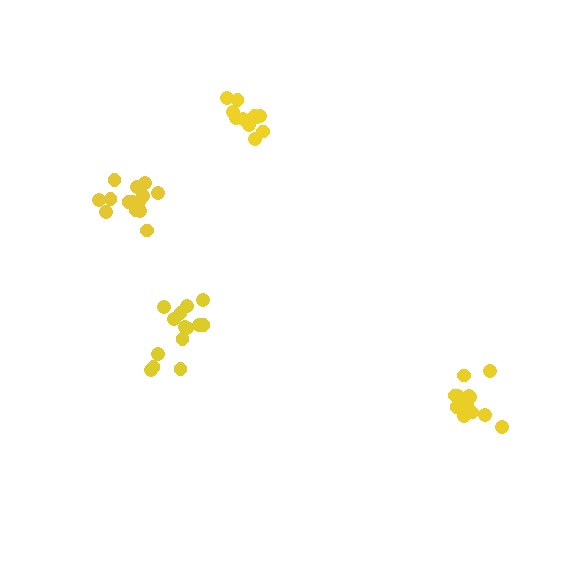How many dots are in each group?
Group 1: 16 dots, Group 2: 14 dots, Group 3: 11 dots, Group 4: 14 dots (55 total).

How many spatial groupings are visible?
There are 4 spatial groupings.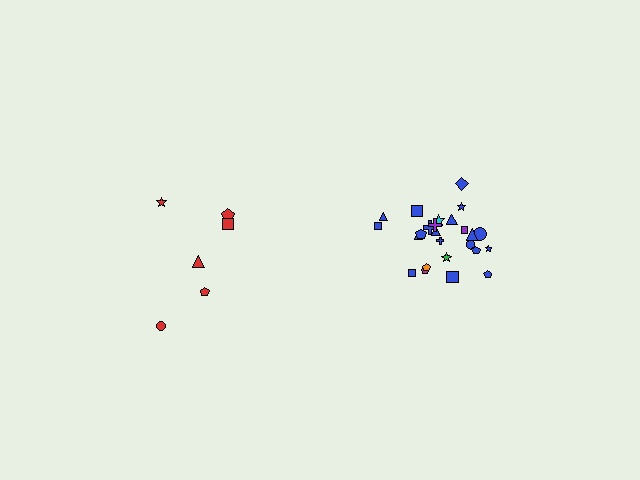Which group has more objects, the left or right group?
The right group.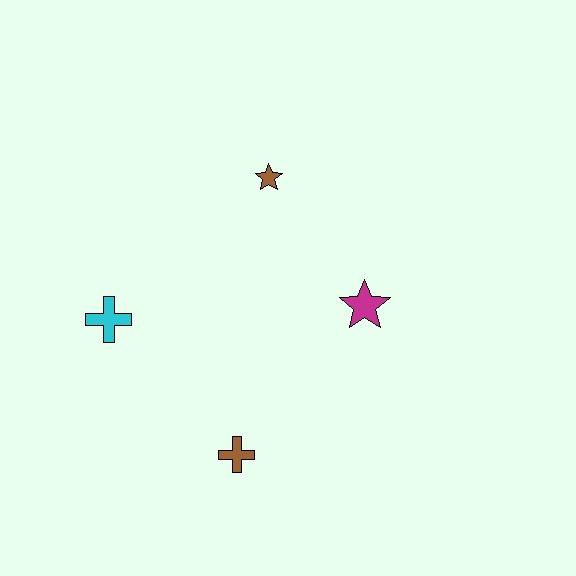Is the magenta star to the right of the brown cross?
Yes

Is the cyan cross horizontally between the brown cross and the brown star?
No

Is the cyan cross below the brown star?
Yes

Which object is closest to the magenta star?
The brown star is closest to the magenta star.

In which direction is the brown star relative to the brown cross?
The brown star is above the brown cross.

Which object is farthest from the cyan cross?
The magenta star is farthest from the cyan cross.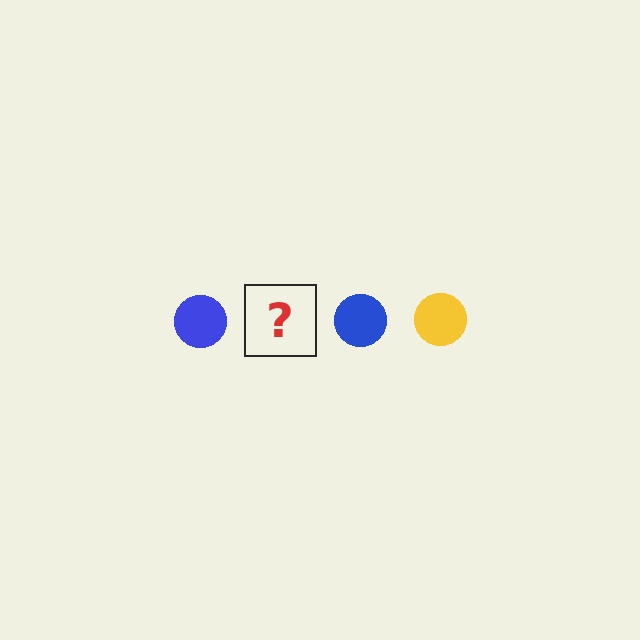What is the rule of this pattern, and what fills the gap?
The rule is that the pattern cycles through blue, yellow circles. The gap should be filled with a yellow circle.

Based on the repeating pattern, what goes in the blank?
The blank should be a yellow circle.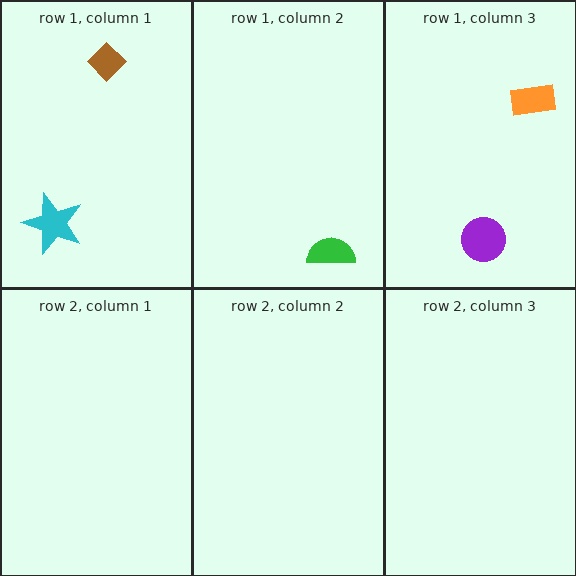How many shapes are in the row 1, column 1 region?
2.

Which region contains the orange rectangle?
The row 1, column 3 region.